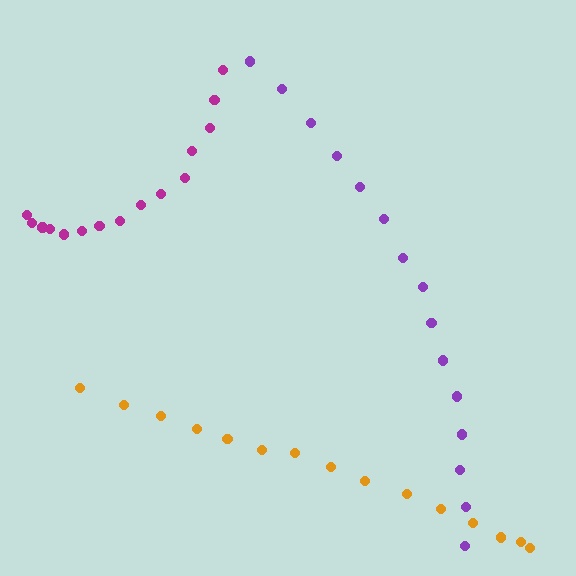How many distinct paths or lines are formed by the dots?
There are 3 distinct paths.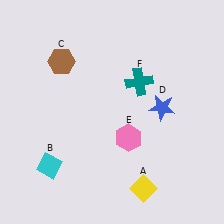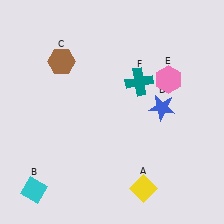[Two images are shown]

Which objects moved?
The objects that moved are: the cyan diamond (B), the pink hexagon (E).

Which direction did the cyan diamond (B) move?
The cyan diamond (B) moved down.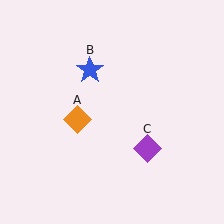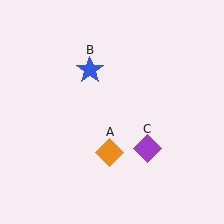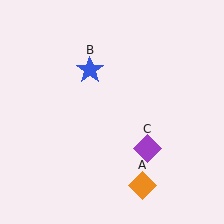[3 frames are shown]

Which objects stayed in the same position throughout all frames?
Blue star (object B) and purple diamond (object C) remained stationary.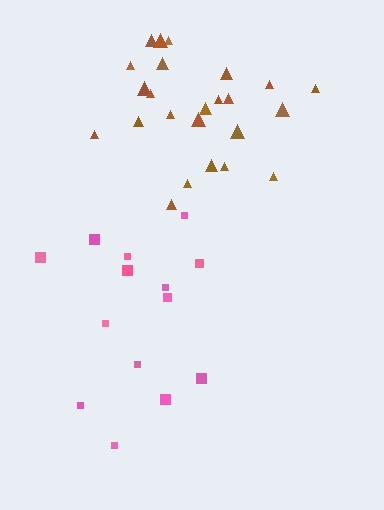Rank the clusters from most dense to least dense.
brown, pink.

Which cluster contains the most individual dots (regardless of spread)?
Brown (24).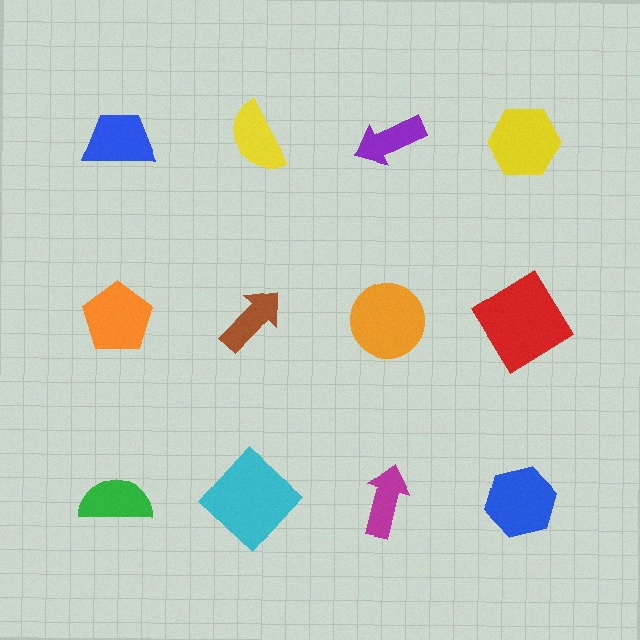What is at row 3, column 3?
A magenta arrow.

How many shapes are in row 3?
4 shapes.